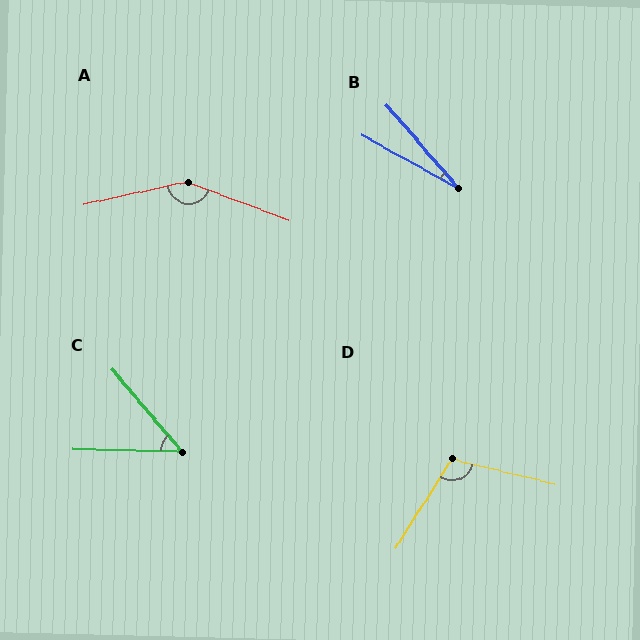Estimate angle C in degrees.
Approximately 48 degrees.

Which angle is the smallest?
B, at approximately 20 degrees.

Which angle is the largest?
A, at approximately 147 degrees.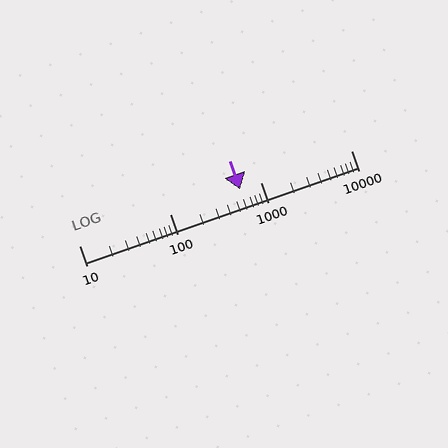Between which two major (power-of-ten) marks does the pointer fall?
The pointer is between 100 and 1000.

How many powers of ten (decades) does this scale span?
The scale spans 3 decades, from 10 to 10000.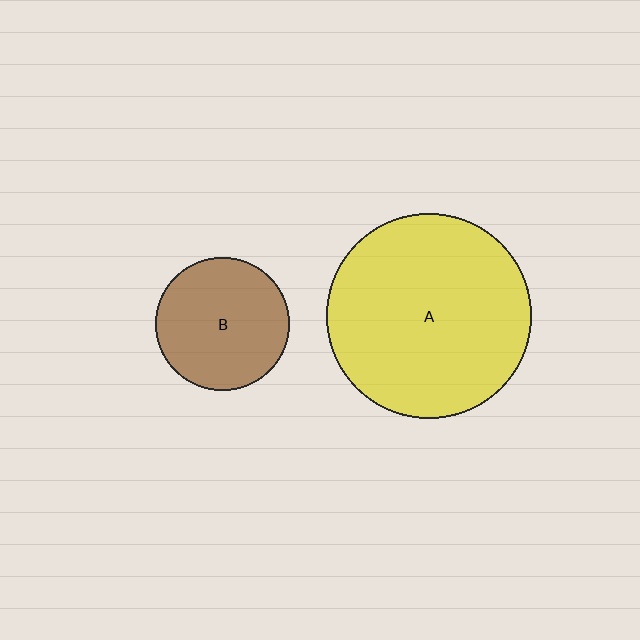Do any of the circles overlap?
No, none of the circles overlap.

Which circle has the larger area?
Circle A (yellow).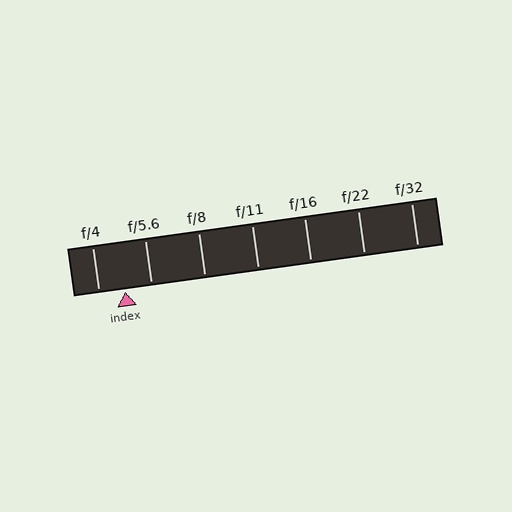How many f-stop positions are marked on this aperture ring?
There are 7 f-stop positions marked.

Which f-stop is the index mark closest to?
The index mark is closest to f/4.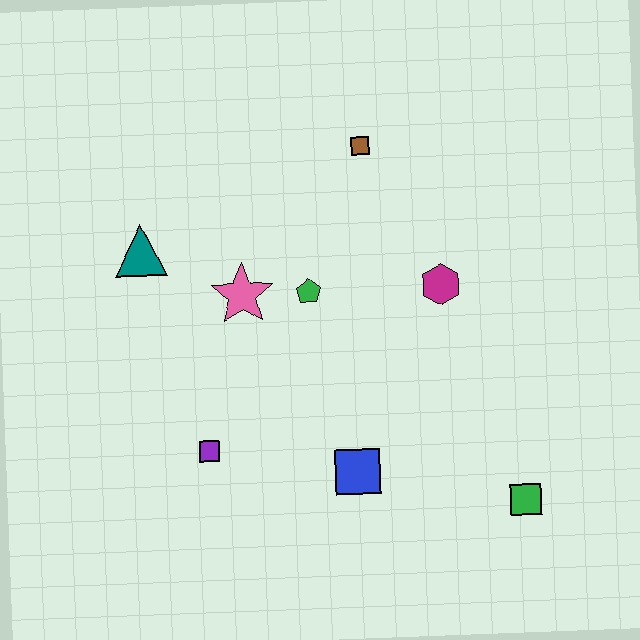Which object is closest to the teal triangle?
The pink star is closest to the teal triangle.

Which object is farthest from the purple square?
The brown square is farthest from the purple square.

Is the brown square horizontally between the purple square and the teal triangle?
No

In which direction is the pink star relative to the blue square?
The pink star is above the blue square.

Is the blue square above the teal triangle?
No